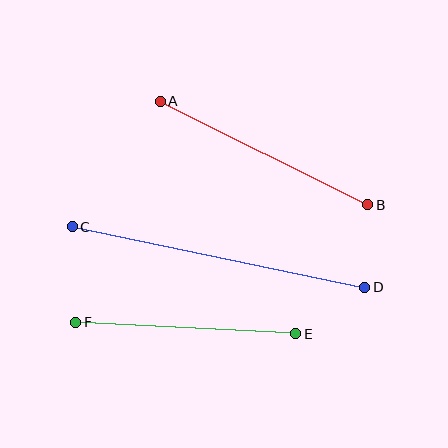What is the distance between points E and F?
The distance is approximately 221 pixels.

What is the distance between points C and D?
The distance is approximately 299 pixels.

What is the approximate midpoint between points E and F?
The midpoint is at approximately (186, 328) pixels.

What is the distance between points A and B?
The distance is approximately 232 pixels.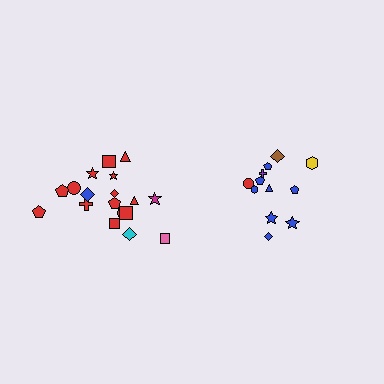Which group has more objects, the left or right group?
The left group.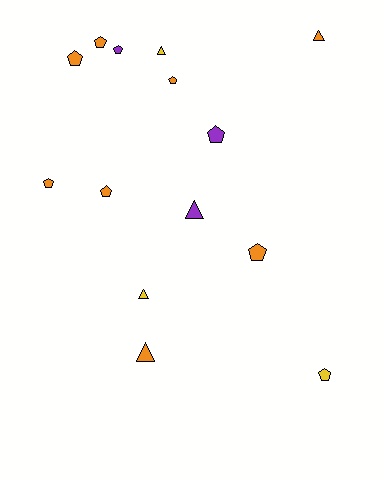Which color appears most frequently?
Orange, with 8 objects.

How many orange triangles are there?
There are 2 orange triangles.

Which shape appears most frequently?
Pentagon, with 9 objects.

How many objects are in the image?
There are 14 objects.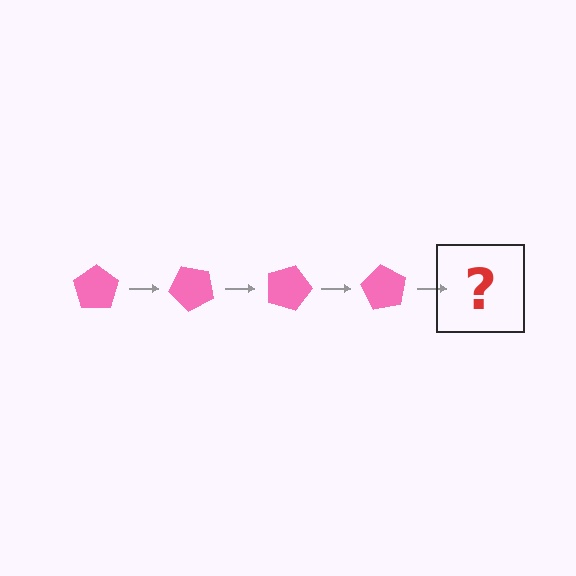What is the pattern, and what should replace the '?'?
The pattern is that the pentagon rotates 45 degrees each step. The '?' should be a pink pentagon rotated 180 degrees.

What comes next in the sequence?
The next element should be a pink pentagon rotated 180 degrees.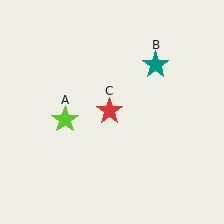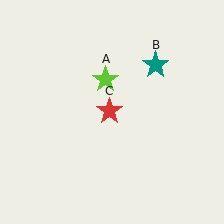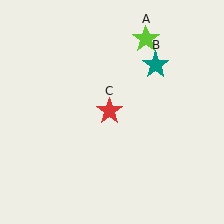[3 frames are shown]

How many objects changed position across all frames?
1 object changed position: lime star (object A).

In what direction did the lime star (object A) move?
The lime star (object A) moved up and to the right.